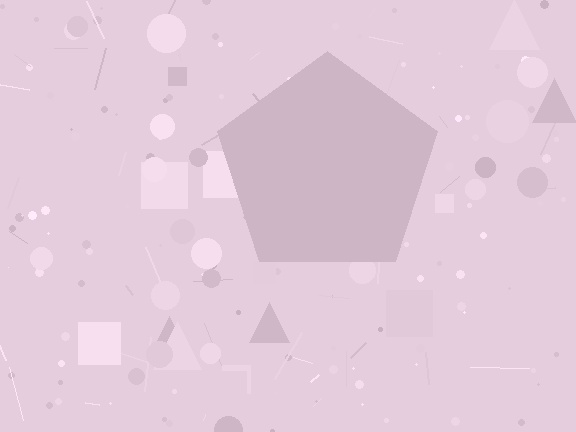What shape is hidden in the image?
A pentagon is hidden in the image.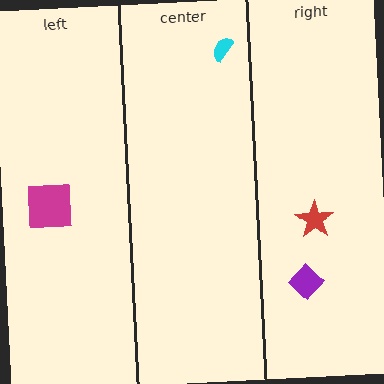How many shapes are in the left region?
1.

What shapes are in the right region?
The purple diamond, the red star.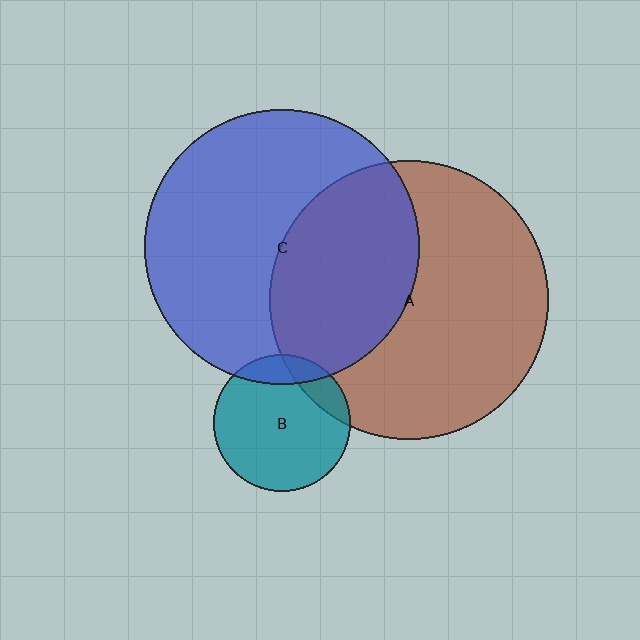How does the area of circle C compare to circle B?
Approximately 4.0 times.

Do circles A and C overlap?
Yes.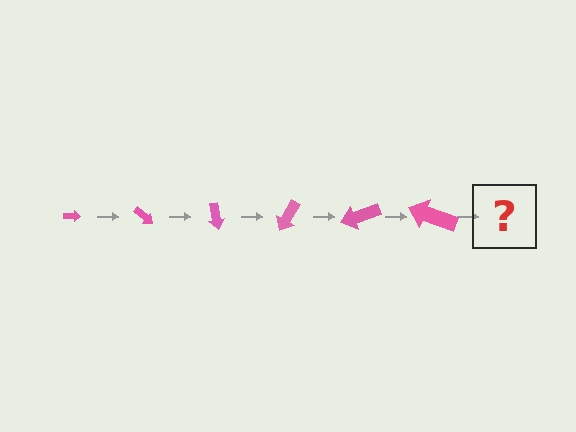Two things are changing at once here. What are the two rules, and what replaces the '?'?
The two rules are that the arrow grows larger each step and it rotates 40 degrees each step. The '?' should be an arrow, larger than the previous one and rotated 240 degrees from the start.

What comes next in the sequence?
The next element should be an arrow, larger than the previous one and rotated 240 degrees from the start.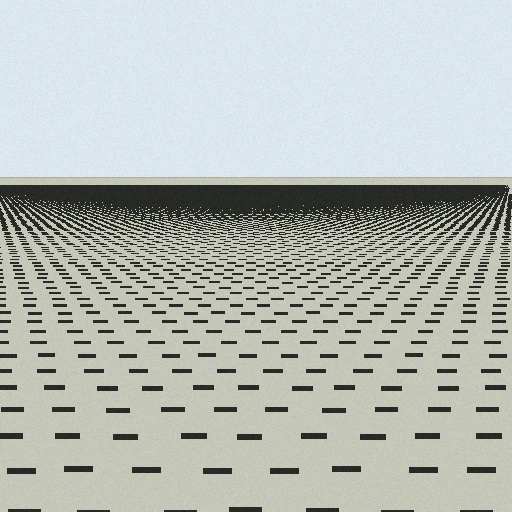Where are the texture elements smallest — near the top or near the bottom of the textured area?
Near the top.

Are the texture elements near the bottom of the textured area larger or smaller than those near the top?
Larger. Near the bottom, elements are closer to the viewer and appear at a bigger on-screen size.